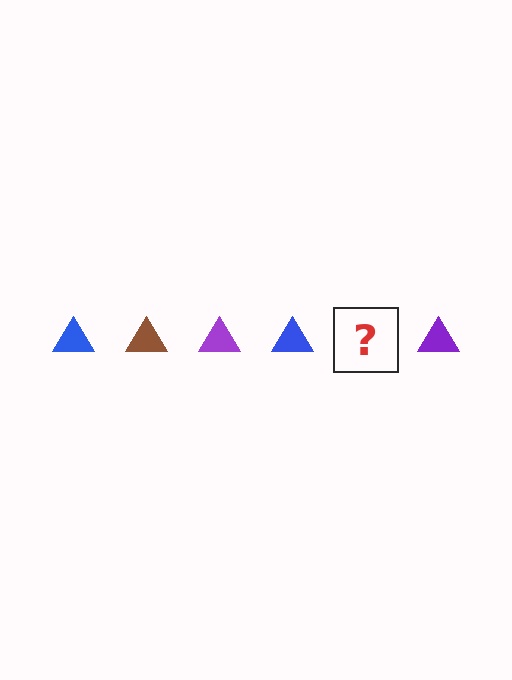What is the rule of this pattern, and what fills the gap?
The rule is that the pattern cycles through blue, brown, purple triangles. The gap should be filled with a brown triangle.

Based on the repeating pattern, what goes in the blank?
The blank should be a brown triangle.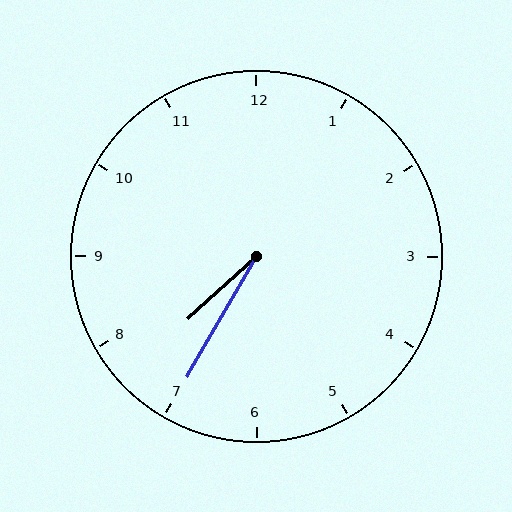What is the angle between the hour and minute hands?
Approximately 18 degrees.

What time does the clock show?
7:35.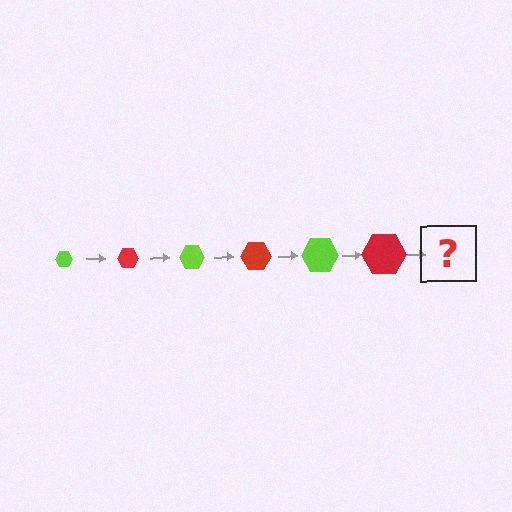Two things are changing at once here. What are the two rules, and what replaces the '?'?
The two rules are that the hexagon grows larger each step and the color cycles through lime and red. The '?' should be a lime hexagon, larger than the previous one.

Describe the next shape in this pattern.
It should be a lime hexagon, larger than the previous one.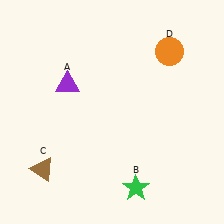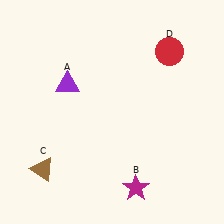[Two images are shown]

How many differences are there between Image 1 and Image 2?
There are 2 differences between the two images.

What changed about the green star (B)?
In Image 1, B is green. In Image 2, it changed to magenta.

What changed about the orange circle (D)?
In Image 1, D is orange. In Image 2, it changed to red.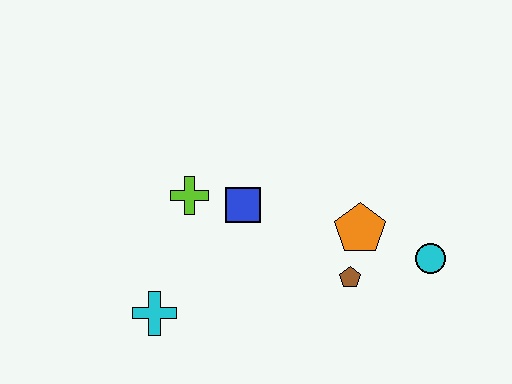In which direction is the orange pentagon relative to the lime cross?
The orange pentagon is to the right of the lime cross.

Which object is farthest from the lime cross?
The cyan circle is farthest from the lime cross.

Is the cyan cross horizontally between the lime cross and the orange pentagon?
No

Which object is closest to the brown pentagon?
The orange pentagon is closest to the brown pentagon.